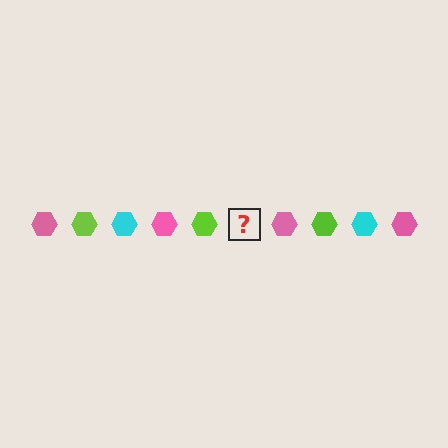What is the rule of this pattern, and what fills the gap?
The rule is that the pattern cycles through pink, lime, cyan hexagons. The gap should be filled with a cyan hexagon.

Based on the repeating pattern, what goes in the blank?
The blank should be a cyan hexagon.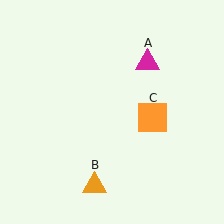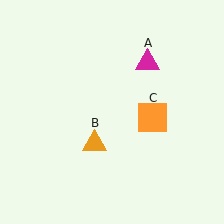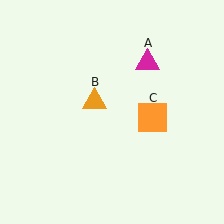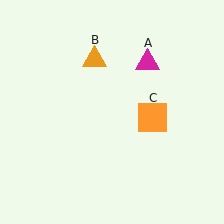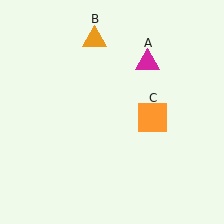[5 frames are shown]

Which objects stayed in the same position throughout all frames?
Magenta triangle (object A) and orange square (object C) remained stationary.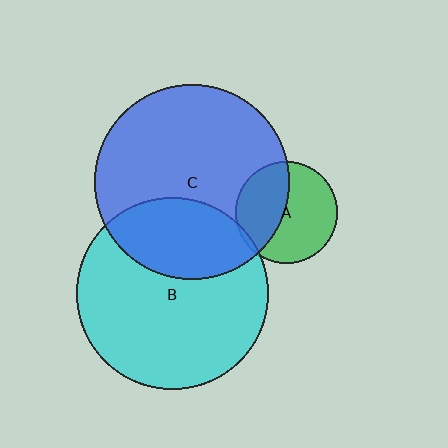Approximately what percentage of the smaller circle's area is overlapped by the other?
Approximately 45%.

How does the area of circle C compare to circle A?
Approximately 3.6 times.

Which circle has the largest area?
Circle C (blue).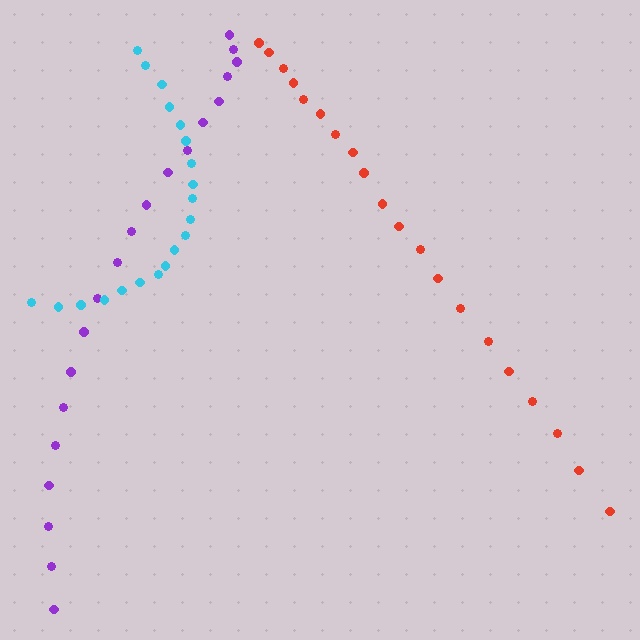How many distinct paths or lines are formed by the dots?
There are 3 distinct paths.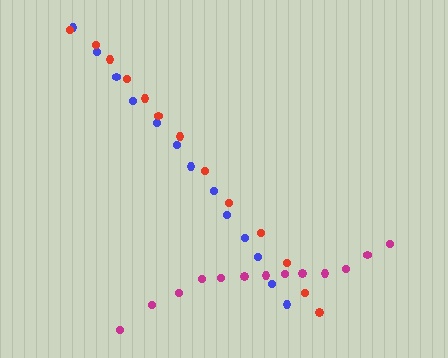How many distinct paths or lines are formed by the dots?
There are 3 distinct paths.